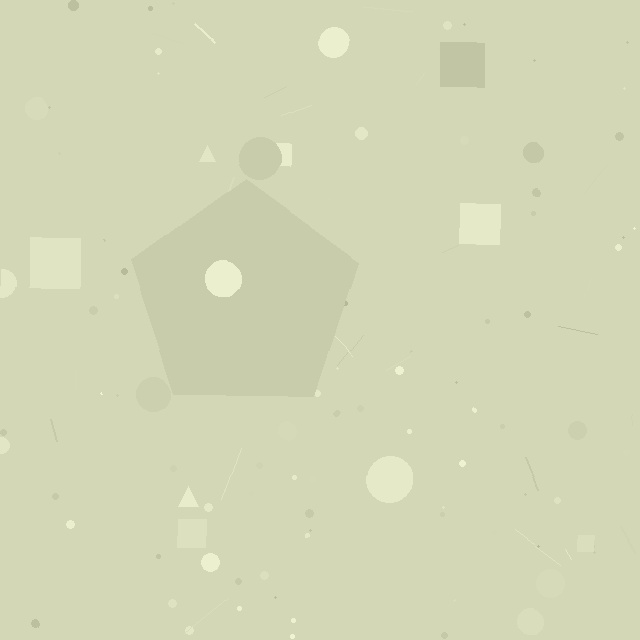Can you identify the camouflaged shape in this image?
The camouflaged shape is a pentagon.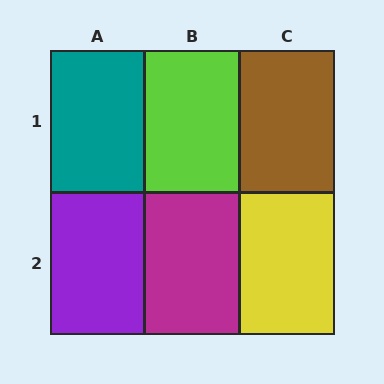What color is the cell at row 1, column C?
Brown.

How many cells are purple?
1 cell is purple.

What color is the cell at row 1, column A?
Teal.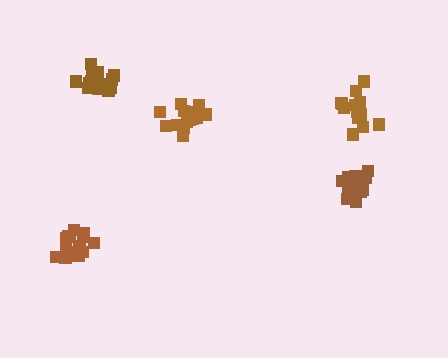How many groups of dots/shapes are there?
There are 5 groups.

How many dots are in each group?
Group 1: 20 dots, Group 2: 16 dots, Group 3: 14 dots, Group 4: 15 dots, Group 5: 18 dots (83 total).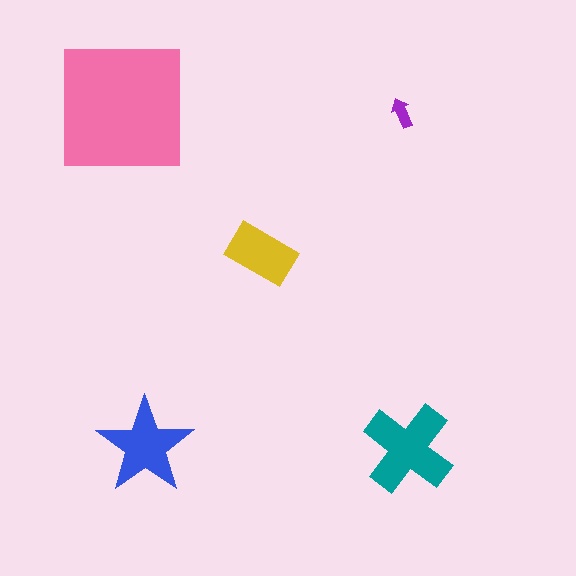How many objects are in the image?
There are 5 objects in the image.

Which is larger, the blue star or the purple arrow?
The blue star.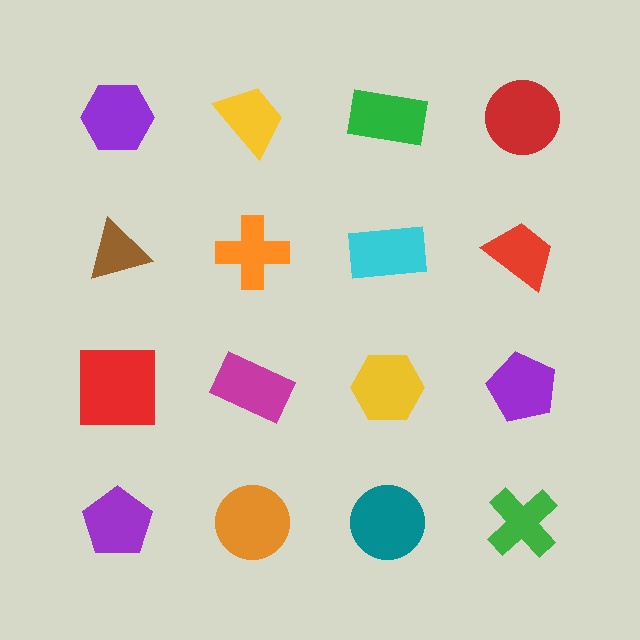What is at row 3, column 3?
A yellow hexagon.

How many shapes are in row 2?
4 shapes.